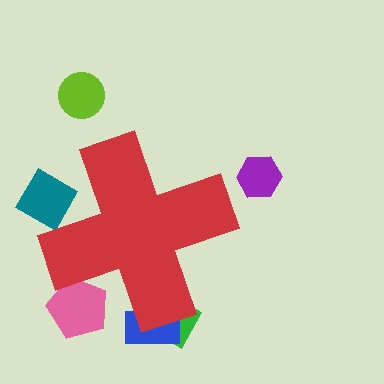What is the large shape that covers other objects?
A red cross.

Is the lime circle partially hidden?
No, the lime circle is fully visible.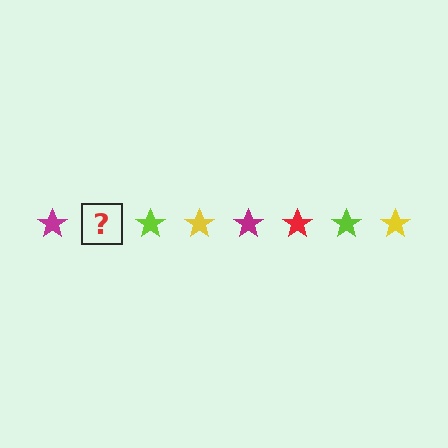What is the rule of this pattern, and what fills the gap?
The rule is that the pattern cycles through magenta, red, lime, yellow stars. The gap should be filled with a red star.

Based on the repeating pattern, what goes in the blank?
The blank should be a red star.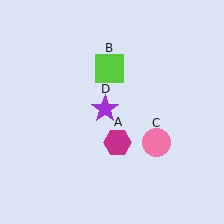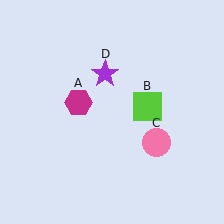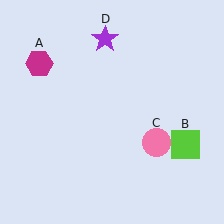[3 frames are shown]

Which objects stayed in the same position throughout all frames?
Pink circle (object C) remained stationary.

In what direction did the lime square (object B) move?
The lime square (object B) moved down and to the right.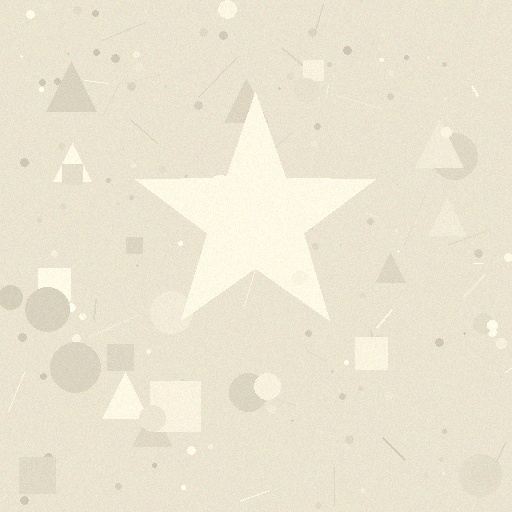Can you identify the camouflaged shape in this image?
The camouflaged shape is a star.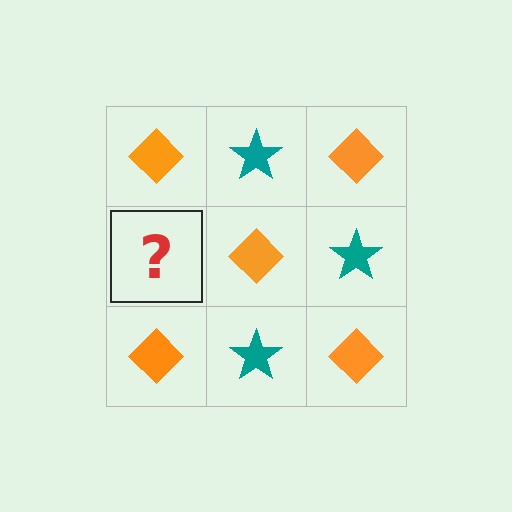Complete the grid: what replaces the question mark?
The question mark should be replaced with a teal star.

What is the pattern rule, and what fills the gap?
The rule is that it alternates orange diamond and teal star in a checkerboard pattern. The gap should be filled with a teal star.